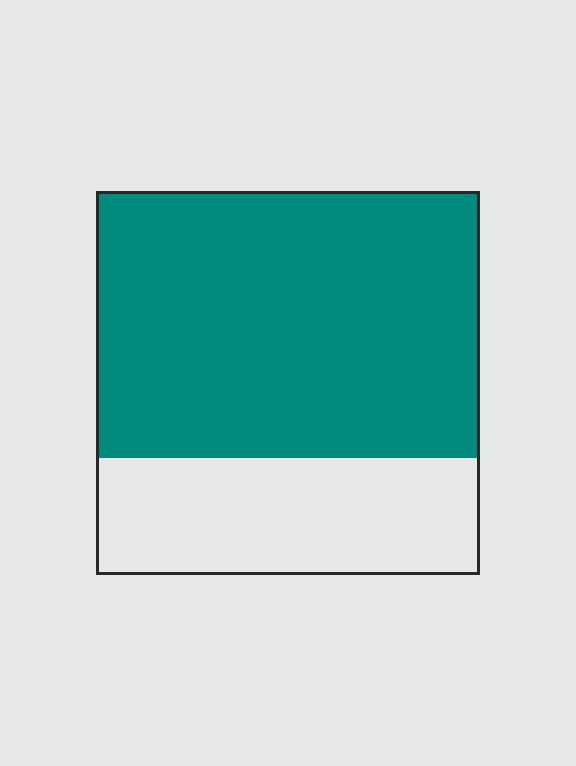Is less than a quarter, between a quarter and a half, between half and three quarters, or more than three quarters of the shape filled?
Between half and three quarters.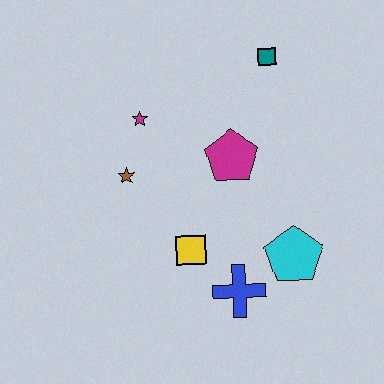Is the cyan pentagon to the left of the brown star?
No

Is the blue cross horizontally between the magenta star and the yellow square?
No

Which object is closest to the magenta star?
The brown star is closest to the magenta star.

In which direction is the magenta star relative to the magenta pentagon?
The magenta star is to the left of the magenta pentagon.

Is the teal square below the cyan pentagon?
No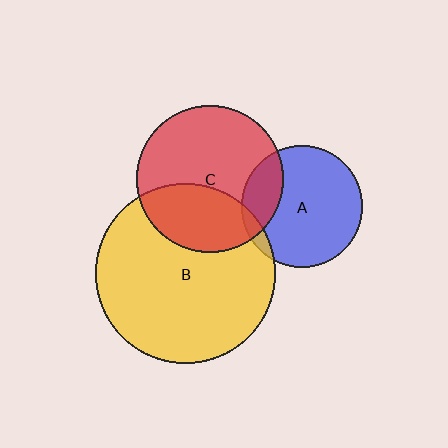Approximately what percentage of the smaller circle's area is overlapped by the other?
Approximately 5%.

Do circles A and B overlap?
Yes.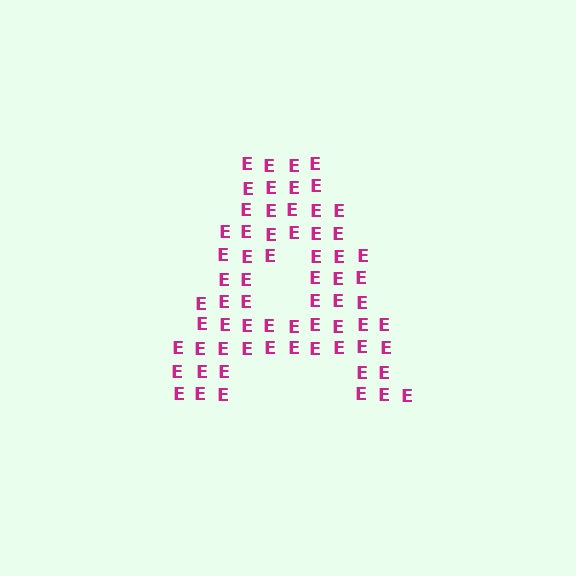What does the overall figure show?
The overall figure shows the letter A.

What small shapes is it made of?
It is made of small letter E's.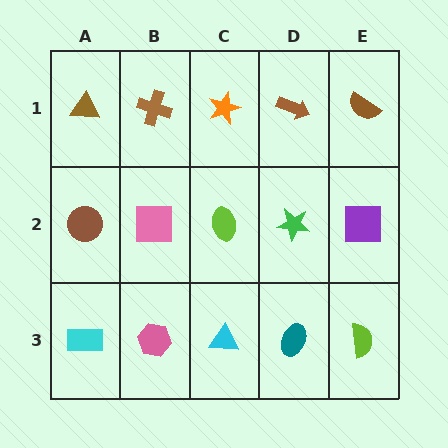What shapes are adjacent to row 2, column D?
A brown arrow (row 1, column D), a teal ellipse (row 3, column D), a lime ellipse (row 2, column C), a purple square (row 2, column E).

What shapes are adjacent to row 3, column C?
A lime ellipse (row 2, column C), a pink hexagon (row 3, column B), a teal ellipse (row 3, column D).